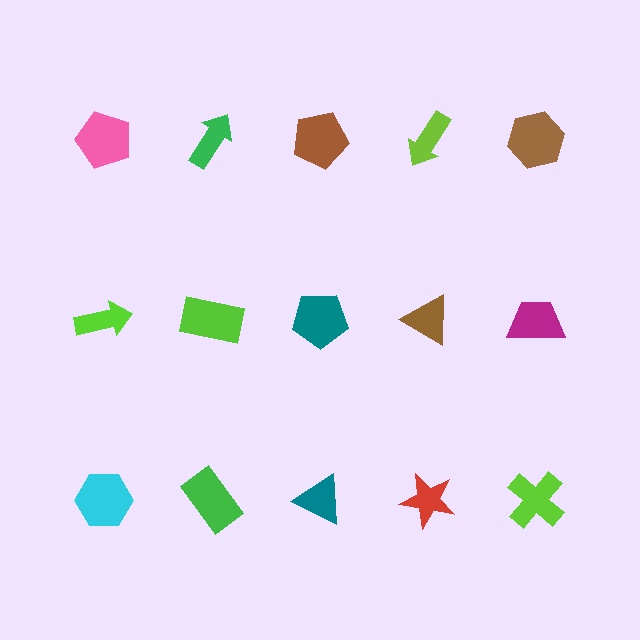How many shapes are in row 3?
5 shapes.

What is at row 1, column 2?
A green arrow.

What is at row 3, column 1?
A cyan hexagon.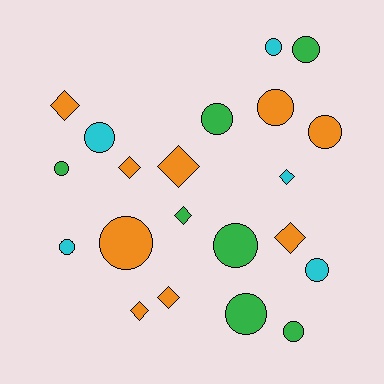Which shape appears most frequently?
Circle, with 13 objects.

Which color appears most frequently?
Orange, with 9 objects.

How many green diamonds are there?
There is 1 green diamond.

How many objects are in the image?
There are 21 objects.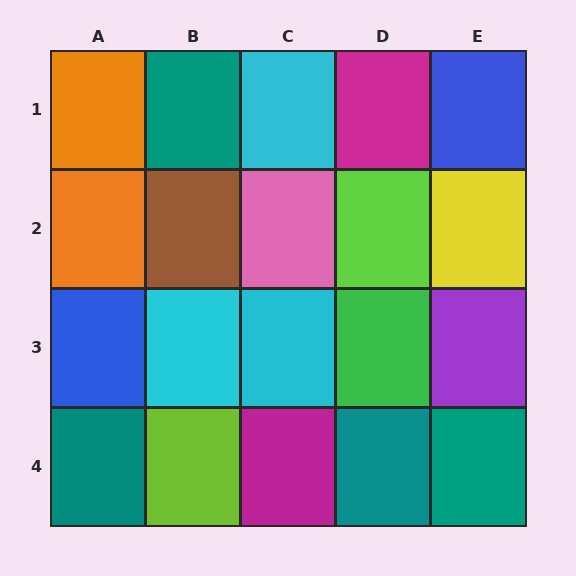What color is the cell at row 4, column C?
Magenta.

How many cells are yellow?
1 cell is yellow.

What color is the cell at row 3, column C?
Cyan.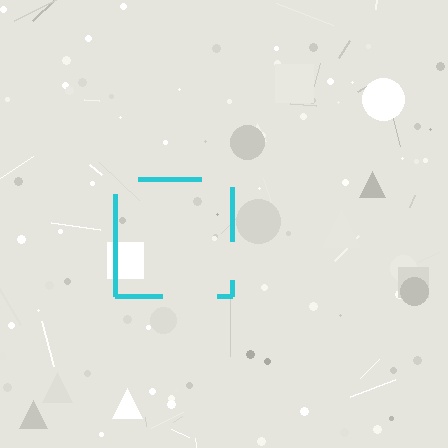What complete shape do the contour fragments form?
The contour fragments form a square.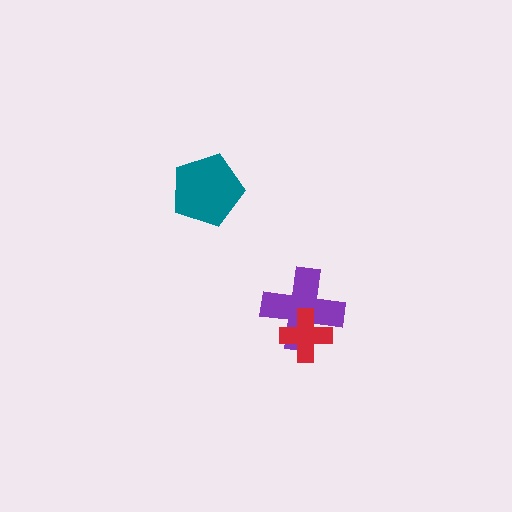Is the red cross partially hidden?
No, no other shape covers it.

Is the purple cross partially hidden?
Yes, it is partially covered by another shape.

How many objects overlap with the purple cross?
1 object overlaps with the purple cross.